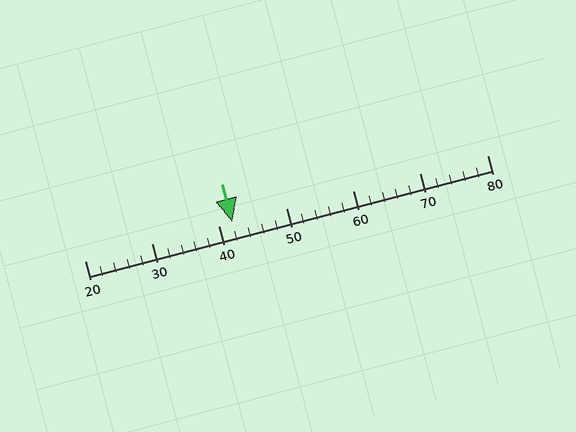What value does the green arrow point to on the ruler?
The green arrow points to approximately 42.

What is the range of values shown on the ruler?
The ruler shows values from 20 to 80.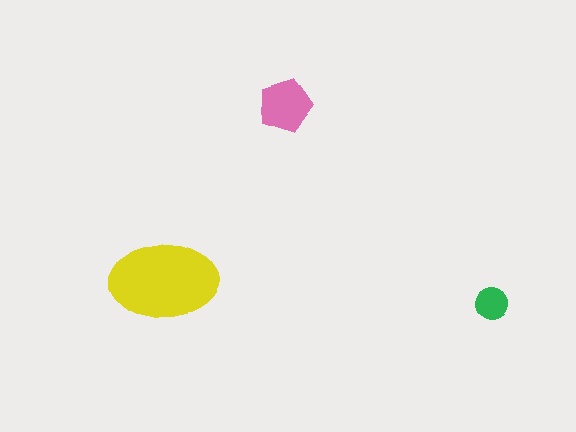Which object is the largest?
The yellow ellipse.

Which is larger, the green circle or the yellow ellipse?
The yellow ellipse.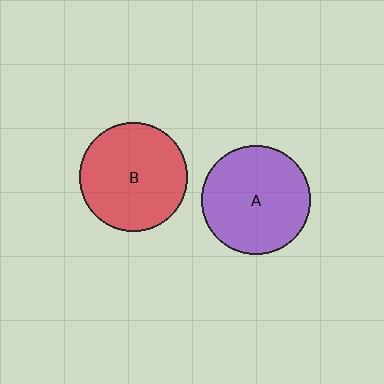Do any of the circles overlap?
No, none of the circles overlap.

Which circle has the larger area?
Circle A (purple).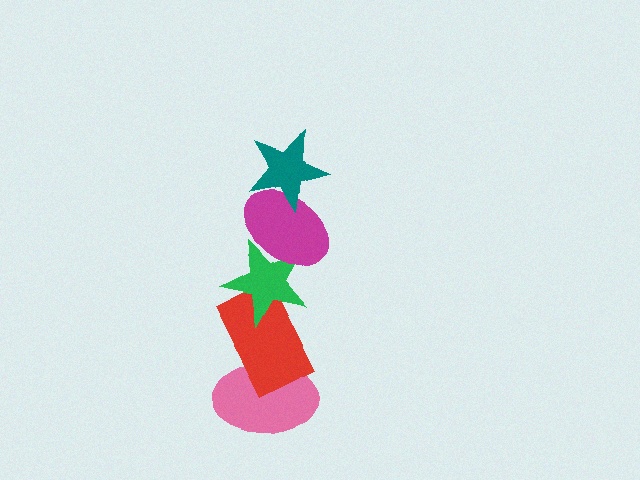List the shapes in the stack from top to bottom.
From top to bottom: the teal star, the magenta ellipse, the green star, the red rectangle, the pink ellipse.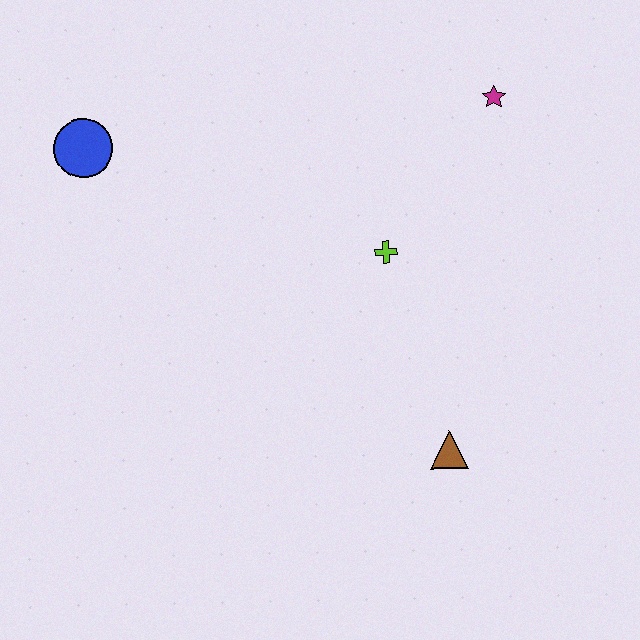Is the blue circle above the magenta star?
No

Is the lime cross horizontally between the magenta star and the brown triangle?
No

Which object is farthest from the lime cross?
The blue circle is farthest from the lime cross.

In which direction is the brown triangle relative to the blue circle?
The brown triangle is to the right of the blue circle.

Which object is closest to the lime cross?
The magenta star is closest to the lime cross.